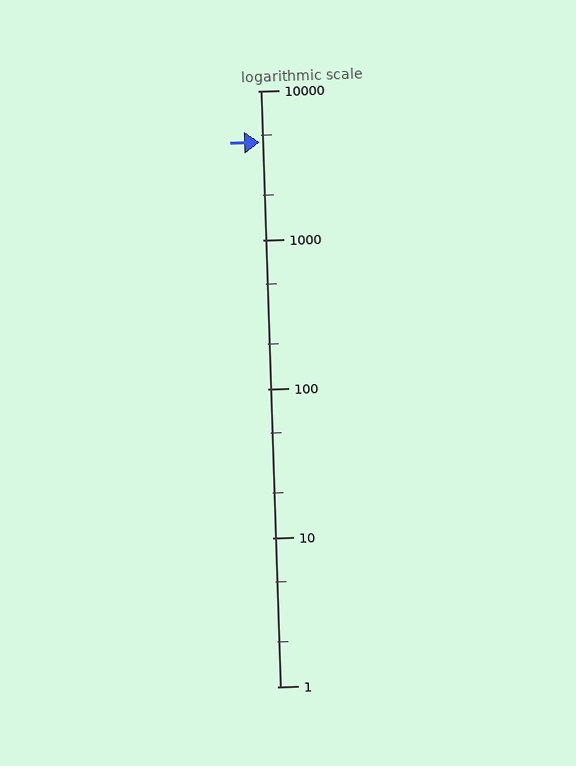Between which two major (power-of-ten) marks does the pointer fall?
The pointer is between 1000 and 10000.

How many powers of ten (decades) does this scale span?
The scale spans 4 decades, from 1 to 10000.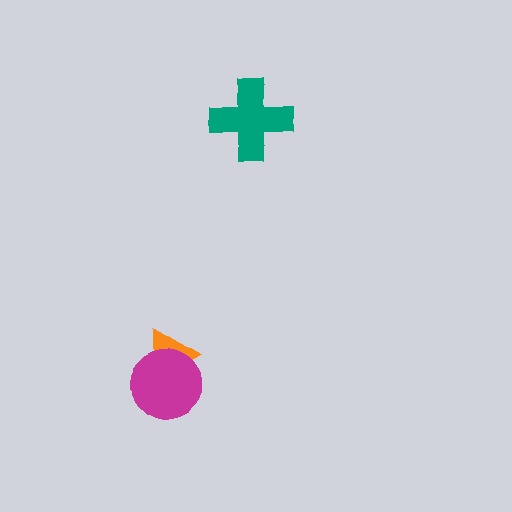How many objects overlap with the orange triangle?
1 object overlaps with the orange triangle.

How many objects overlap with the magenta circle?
1 object overlaps with the magenta circle.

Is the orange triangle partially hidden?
Yes, it is partially covered by another shape.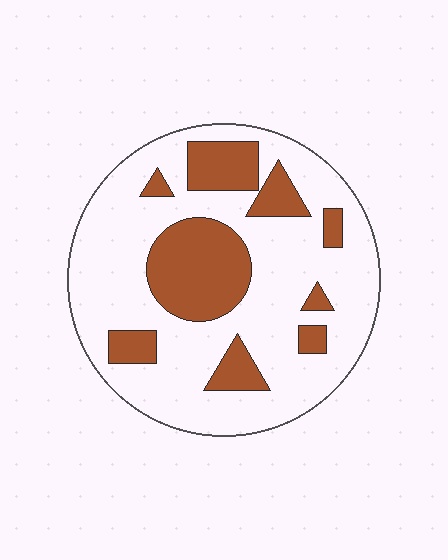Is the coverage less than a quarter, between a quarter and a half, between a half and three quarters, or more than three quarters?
Between a quarter and a half.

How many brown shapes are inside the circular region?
9.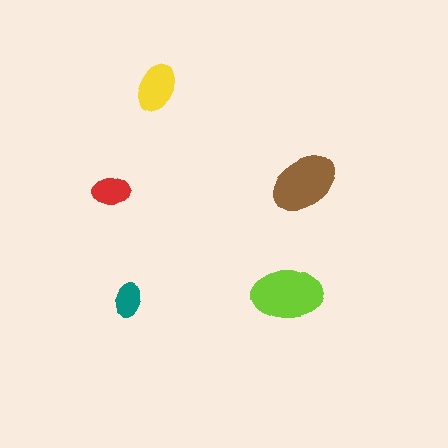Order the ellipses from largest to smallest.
the lime one, the brown one, the yellow one, the red one, the teal one.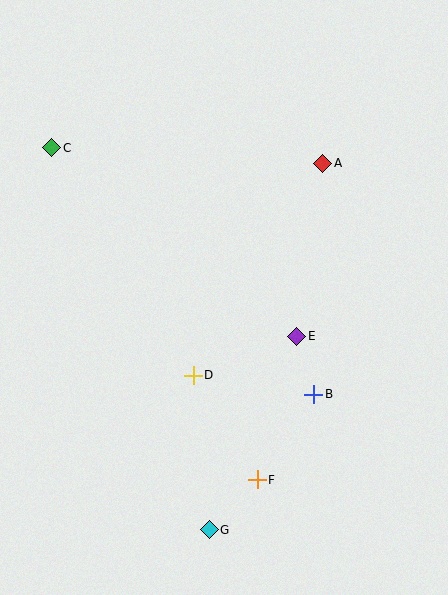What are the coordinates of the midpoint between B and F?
The midpoint between B and F is at (286, 437).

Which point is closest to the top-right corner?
Point A is closest to the top-right corner.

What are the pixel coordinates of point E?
Point E is at (297, 336).